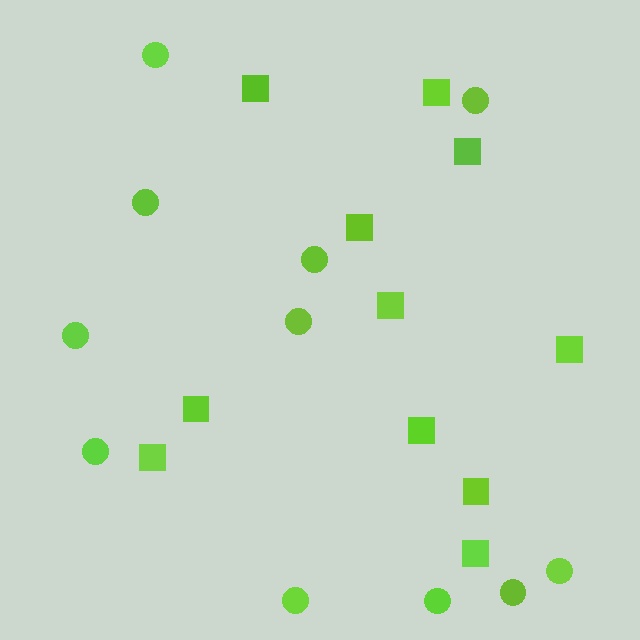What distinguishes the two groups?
There are 2 groups: one group of circles (11) and one group of squares (11).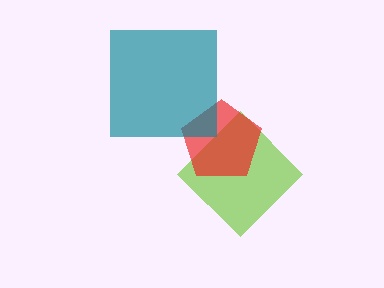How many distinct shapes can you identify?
There are 3 distinct shapes: a lime diamond, a red pentagon, a teal square.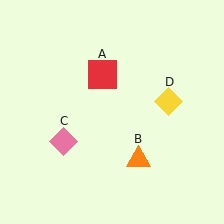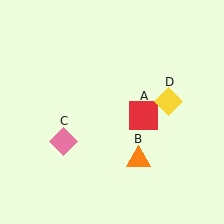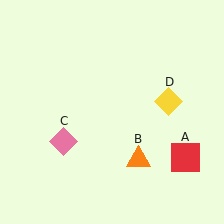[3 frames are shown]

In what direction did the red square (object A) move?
The red square (object A) moved down and to the right.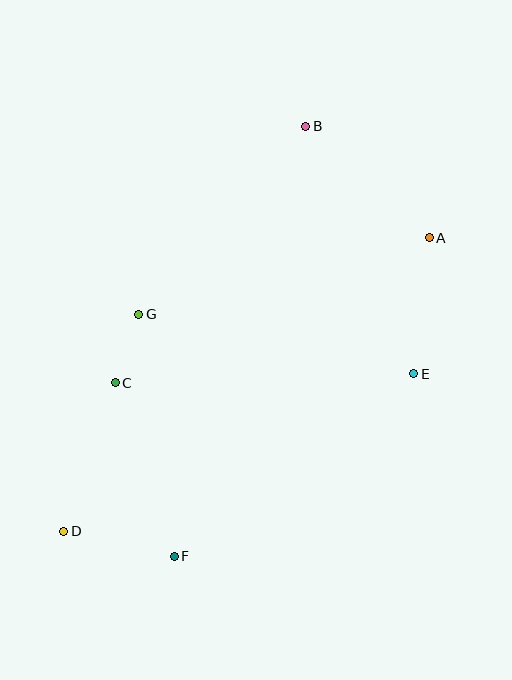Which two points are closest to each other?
Points C and G are closest to each other.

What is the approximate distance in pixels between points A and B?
The distance between A and B is approximately 166 pixels.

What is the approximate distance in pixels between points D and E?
The distance between D and E is approximately 384 pixels.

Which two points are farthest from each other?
Points B and D are farthest from each other.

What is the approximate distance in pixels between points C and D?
The distance between C and D is approximately 157 pixels.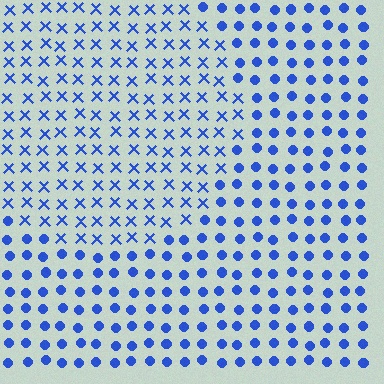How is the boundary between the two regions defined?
The boundary is defined by a change in element shape: X marks inside vs. circles outside. All elements share the same color and spacing.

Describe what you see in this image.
The image is filled with small blue elements arranged in a uniform grid. A circle-shaped region contains X marks, while the surrounding area contains circles. The boundary is defined purely by the change in element shape.